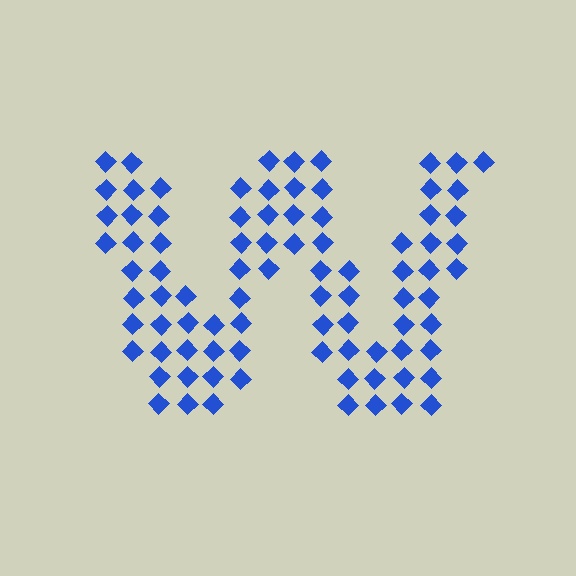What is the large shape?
The large shape is the letter W.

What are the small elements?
The small elements are diamonds.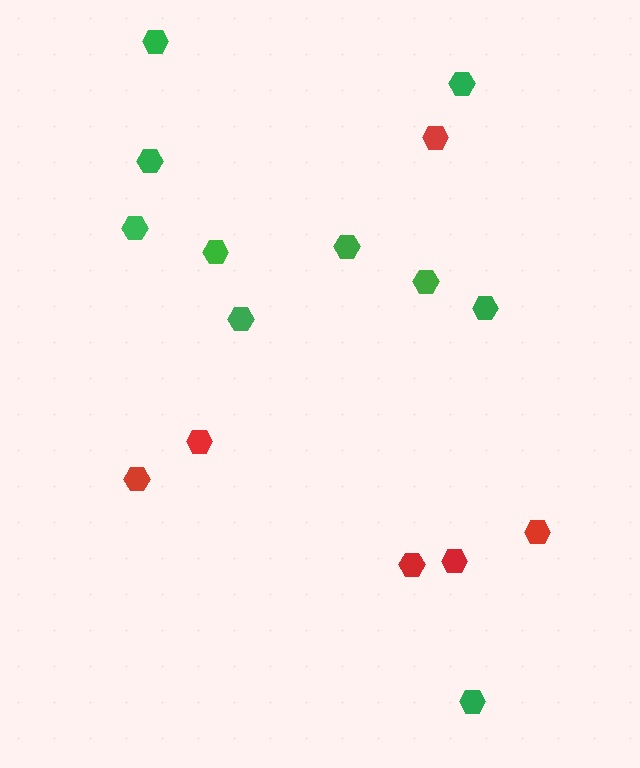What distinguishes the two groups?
There are 2 groups: one group of red hexagons (6) and one group of green hexagons (10).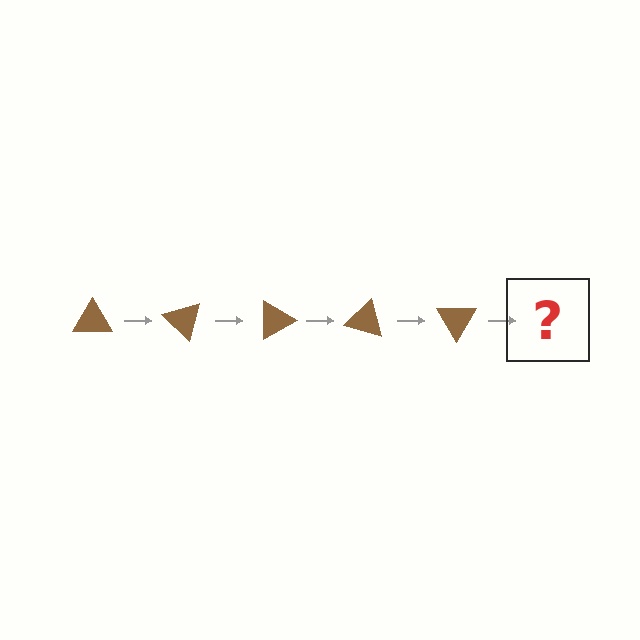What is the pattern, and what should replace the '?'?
The pattern is that the triangle rotates 45 degrees each step. The '?' should be a brown triangle rotated 225 degrees.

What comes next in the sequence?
The next element should be a brown triangle rotated 225 degrees.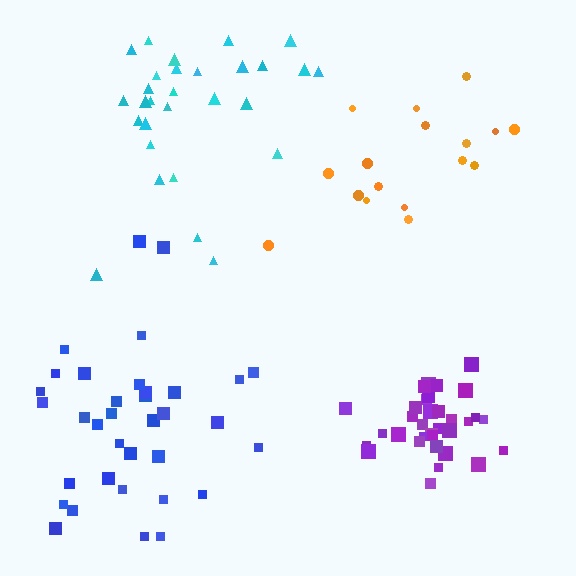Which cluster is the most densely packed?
Purple.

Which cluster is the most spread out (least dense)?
Cyan.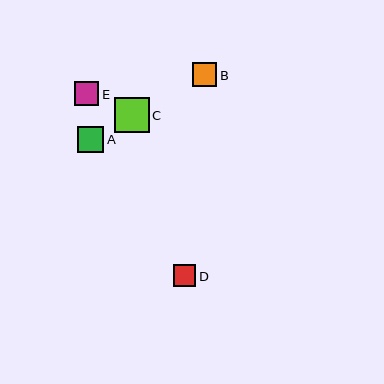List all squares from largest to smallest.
From largest to smallest: C, A, E, B, D.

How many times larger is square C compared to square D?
Square C is approximately 1.5 times the size of square D.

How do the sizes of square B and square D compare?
Square B and square D are approximately the same size.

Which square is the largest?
Square C is the largest with a size of approximately 35 pixels.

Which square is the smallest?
Square D is the smallest with a size of approximately 23 pixels.